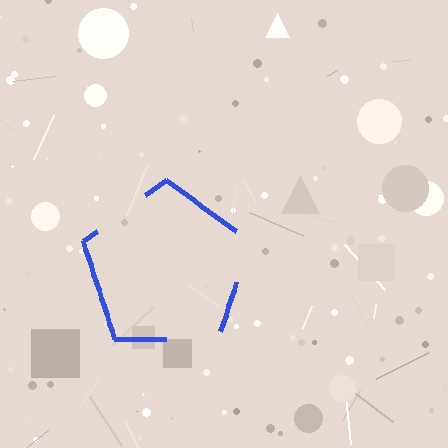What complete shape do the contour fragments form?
The contour fragments form a pentagon.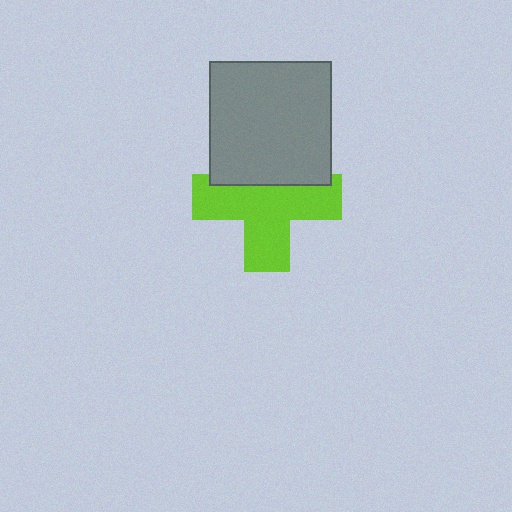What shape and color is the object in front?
The object in front is a gray rectangle.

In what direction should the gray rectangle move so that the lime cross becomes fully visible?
The gray rectangle should move up. That is the shortest direction to clear the overlap and leave the lime cross fully visible.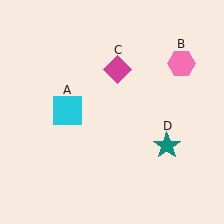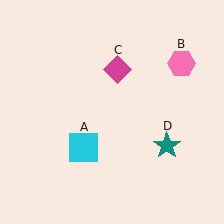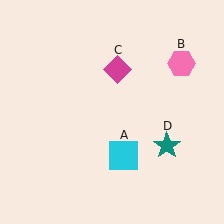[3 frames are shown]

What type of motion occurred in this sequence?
The cyan square (object A) rotated counterclockwise around the center of the scene.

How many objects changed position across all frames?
1 object changed position: cyan square (object A).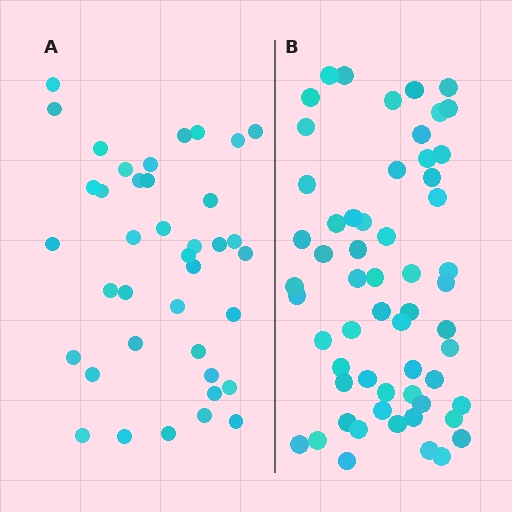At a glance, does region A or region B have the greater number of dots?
Region B (the right region) has more dots.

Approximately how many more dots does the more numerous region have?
Region B has approximately 20 more dots than region A.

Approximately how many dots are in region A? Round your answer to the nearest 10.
About 40 dots. (The exact count is 39, which rounds to 40.)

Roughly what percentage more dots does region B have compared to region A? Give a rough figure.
About 50% more.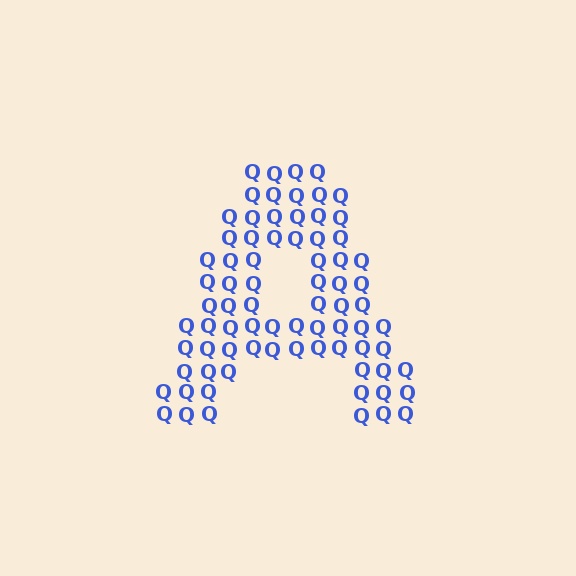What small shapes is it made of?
It is made of small letter Q's.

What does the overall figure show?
The overall figure shows the letter A.